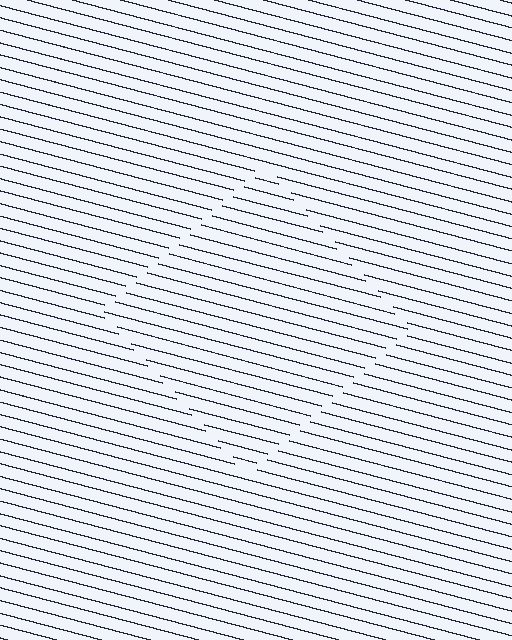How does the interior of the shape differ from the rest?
The interior of the shape contains the same grating, shifted by half a period — the contour is defined by the phase discontinuity where line-ends from the inner and outer gratings abut.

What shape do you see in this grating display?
An illusory square. The interior of the shape contains the same grating, shifted by half a period — the contour is defined by the phase discontinuity where line-ends from the inner and outer gratings abut.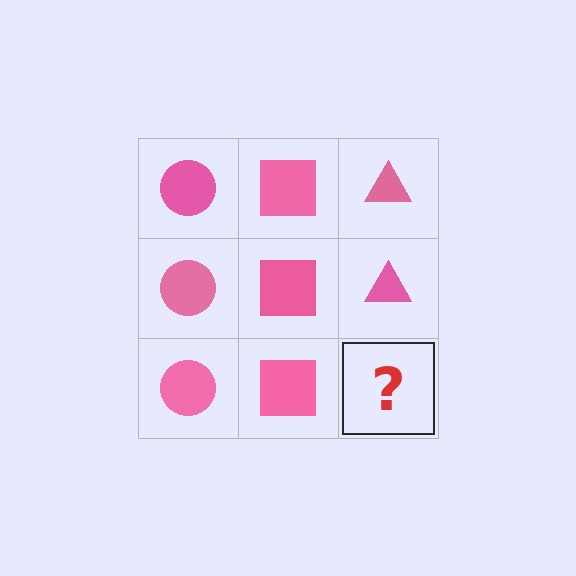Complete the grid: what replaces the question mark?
The question mark should be replaced with a pink triangle.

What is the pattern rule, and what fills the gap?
The rule is that each column has a consistent shape. The gap should be filled with a pink triangle.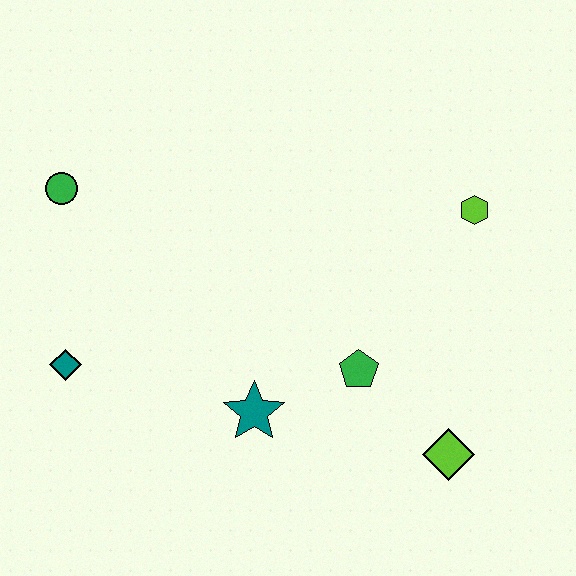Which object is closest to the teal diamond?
The green circle is closest to the teal diamond.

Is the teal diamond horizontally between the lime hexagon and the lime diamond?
No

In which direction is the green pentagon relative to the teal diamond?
The green pentagon is to the right of the teal diamond.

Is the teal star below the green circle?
Yes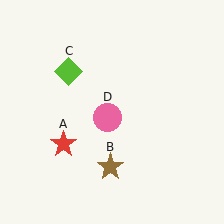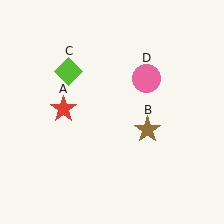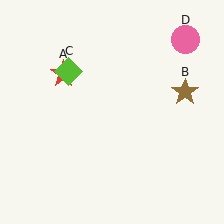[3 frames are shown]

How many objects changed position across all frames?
3 objects changed position: red star (object A), brown star (object B), pink circle (object D).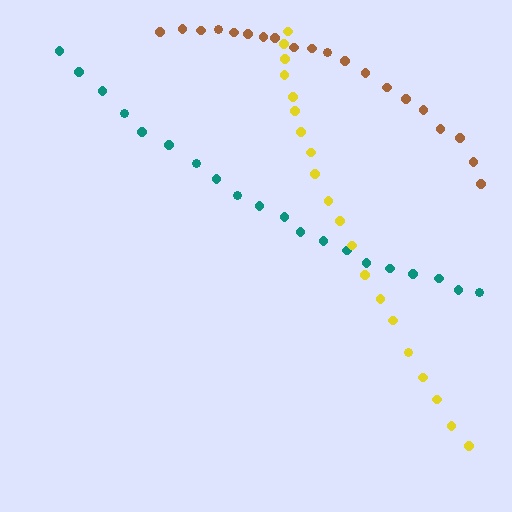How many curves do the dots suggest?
There are 3 distinct paths.